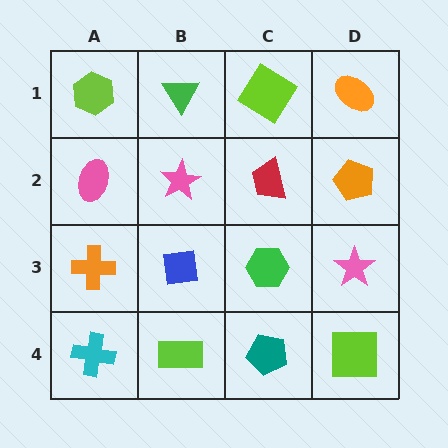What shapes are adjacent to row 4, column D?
A pink star (row 3, column D), a teal pentagon (row 4, column C).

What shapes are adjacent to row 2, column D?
An orange ellipse (row 1, column D), a pink star (row 3, column D), a red trapezoid (row 2, column C).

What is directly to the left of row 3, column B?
An orange cross.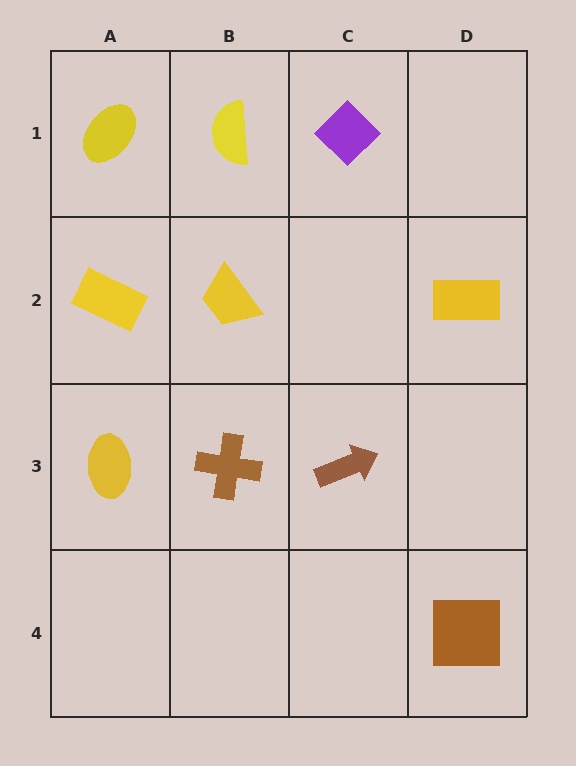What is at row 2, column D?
A yellow rectangle.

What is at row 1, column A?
A yellow ellipse.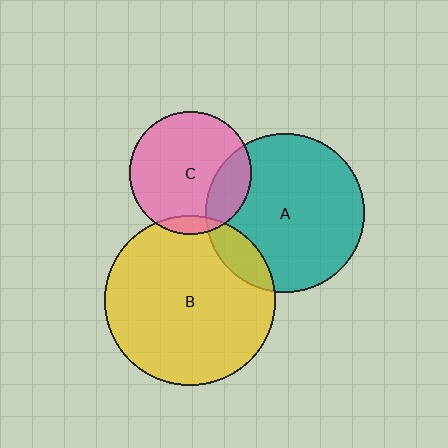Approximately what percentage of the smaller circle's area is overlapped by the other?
Approximately 10%.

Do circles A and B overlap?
Yes.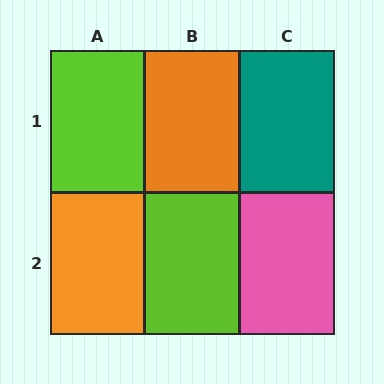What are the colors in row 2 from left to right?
Orange, lime, pink.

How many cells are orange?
2 cells are orange.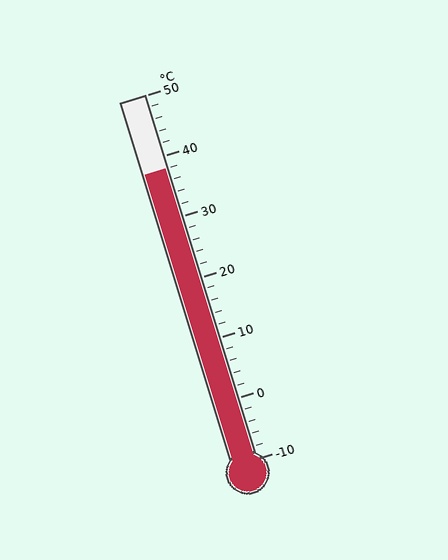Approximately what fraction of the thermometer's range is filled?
The thermometer is filled to approximately 80% of its range.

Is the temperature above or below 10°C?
The temperature is above 10°C.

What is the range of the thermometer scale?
The thermometer scale ranges from -10°C to 50°C.